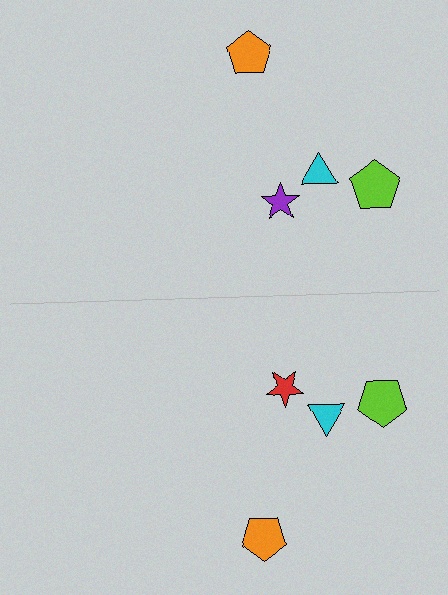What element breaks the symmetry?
The red star on the bottom side breaks the symmetry — its mirror counterpart is purple.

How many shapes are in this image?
There are 8 shapes in this image.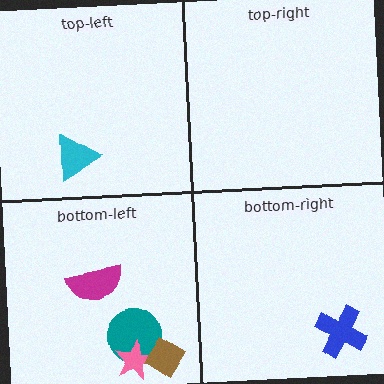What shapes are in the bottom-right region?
The blue cross.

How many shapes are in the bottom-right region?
1.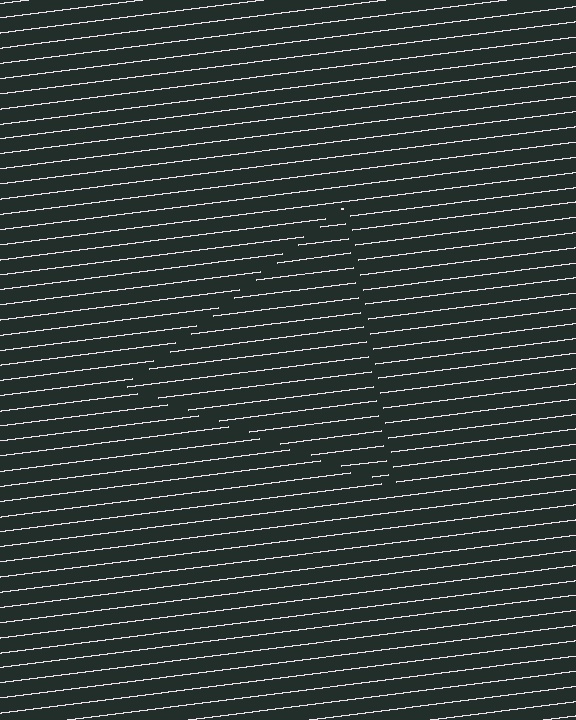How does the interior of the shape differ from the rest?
The interior of the shape contains the same grating, shifted by half a period — the contour is defined by the phase discontinuity where line-ends from the inner and outer gratings abut.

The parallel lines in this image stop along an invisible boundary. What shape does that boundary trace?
An illusory triangle. The interior of the shape contains the same grating, shifted by half a period — the contour is defined by the phase discontinuity where line-ends from the inner and outer gratings abut.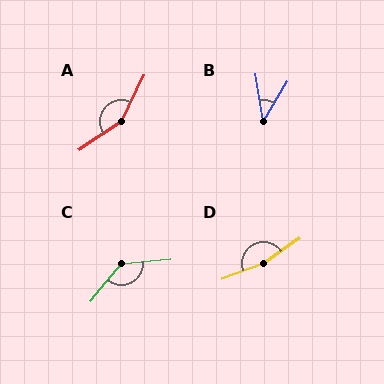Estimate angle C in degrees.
Approximately 135 degrees.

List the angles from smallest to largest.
B (40°), C (135°), A (150°), D (165°).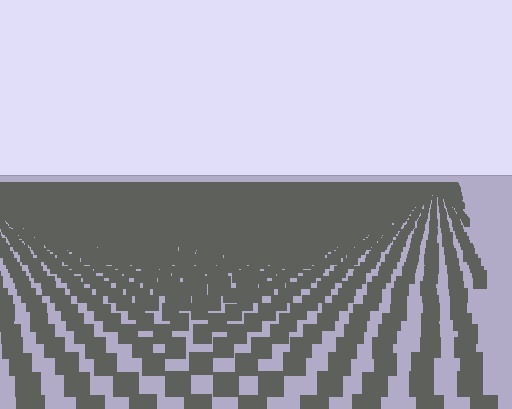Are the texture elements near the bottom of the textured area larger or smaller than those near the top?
Larger. Near the bottom, elements are closer to the viewer and appear at a bigger on-screen size.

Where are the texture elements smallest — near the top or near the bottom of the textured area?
Near the top.